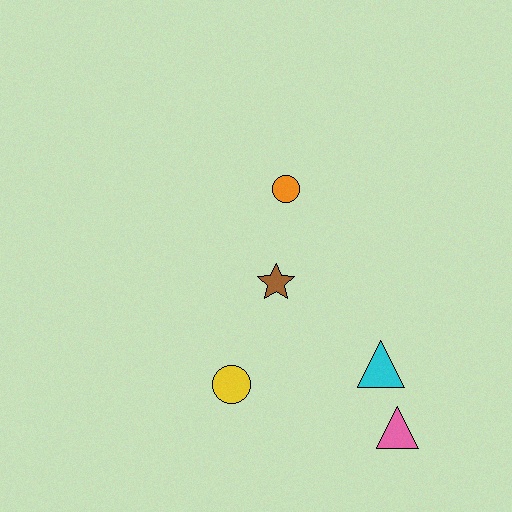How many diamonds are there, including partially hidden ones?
There are no diamonds.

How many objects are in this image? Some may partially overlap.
There are 5 objects.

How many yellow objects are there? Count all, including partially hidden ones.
There is 1 yellow object.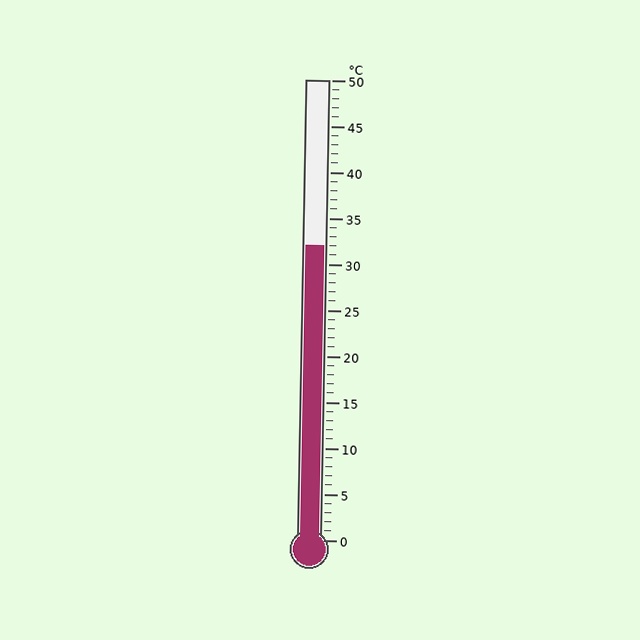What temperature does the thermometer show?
The thermometer shows approximately 32°C.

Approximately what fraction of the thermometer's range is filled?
The thermometer is filled to approximately 65% of its range.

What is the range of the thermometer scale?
The thermometer scale ranges from 0°C to 50°C.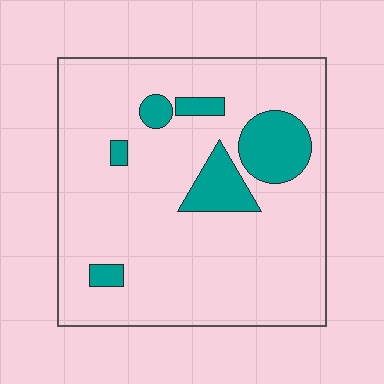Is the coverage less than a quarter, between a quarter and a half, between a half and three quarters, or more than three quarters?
Less than a quarter.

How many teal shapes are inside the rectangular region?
6.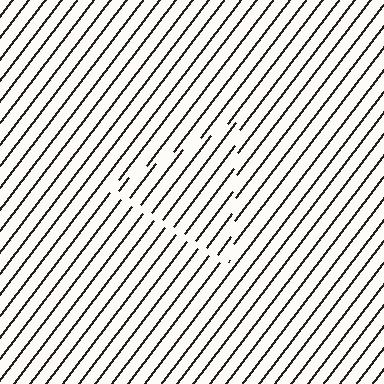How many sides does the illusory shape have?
3 sides — the line-ends trace a triangle.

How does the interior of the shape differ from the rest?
The interior of the shape contains the same grating, shifted by half a period — the contour is defined by the phase discontinuity where line-ends from the inner and outer gratings abut.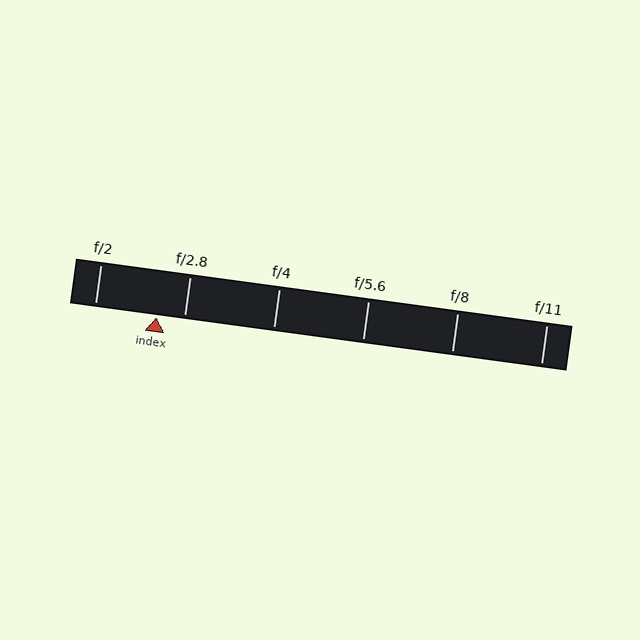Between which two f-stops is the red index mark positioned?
The index mark is between f/2 and f/2.8.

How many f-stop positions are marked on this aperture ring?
There are 6 f-stop positions marked.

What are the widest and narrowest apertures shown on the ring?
The widest aperture shown is f/2 and the narrowest is f/11.